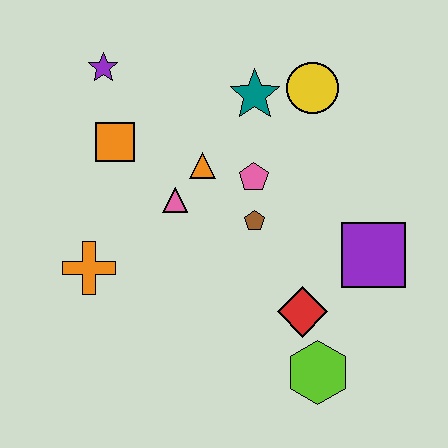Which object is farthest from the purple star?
The lime hexagon is farthest from the purple star.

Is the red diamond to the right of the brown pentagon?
Yes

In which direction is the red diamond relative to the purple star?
The red diamond is below the purple star.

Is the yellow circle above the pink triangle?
Yes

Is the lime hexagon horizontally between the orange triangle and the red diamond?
No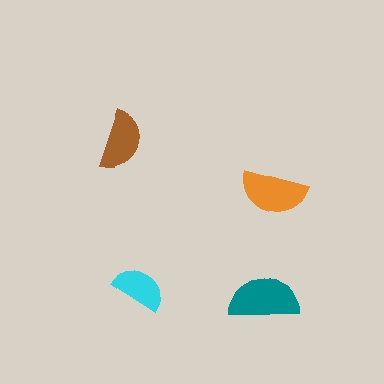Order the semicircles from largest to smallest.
the teal one, the orange one, the brown one, the cyan one.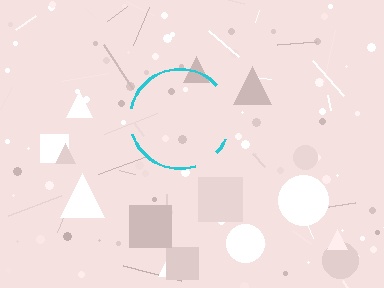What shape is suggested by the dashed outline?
The dashed outline suggests a circle.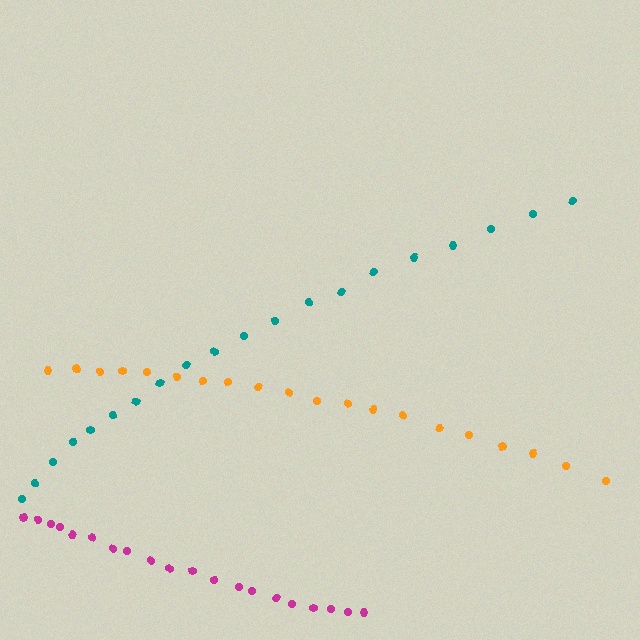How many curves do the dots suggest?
There are 3 distinct paths.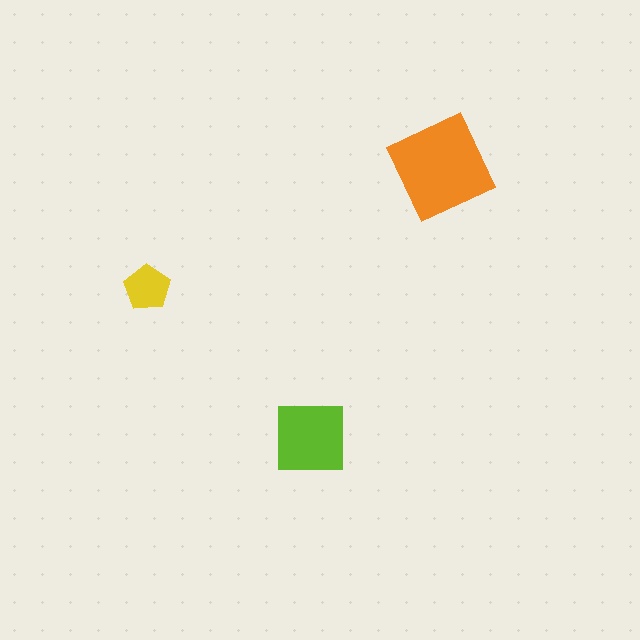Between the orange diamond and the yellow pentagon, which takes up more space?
The orange diamond.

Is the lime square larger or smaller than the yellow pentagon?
Larger.